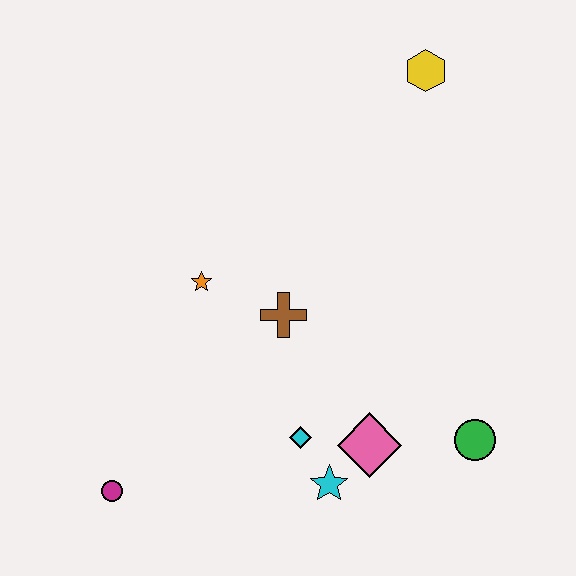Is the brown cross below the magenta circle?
No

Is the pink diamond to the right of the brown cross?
Yes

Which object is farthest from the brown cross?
The yellow hexagon is farthest from the brown cross.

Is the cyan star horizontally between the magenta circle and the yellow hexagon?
Yes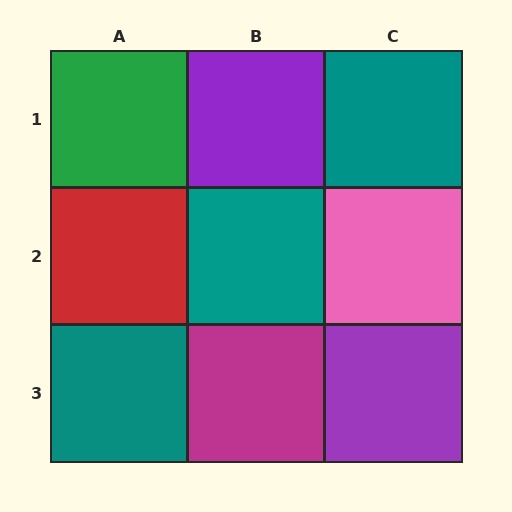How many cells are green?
1 cell is green.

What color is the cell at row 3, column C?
Purple.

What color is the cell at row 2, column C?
Pink.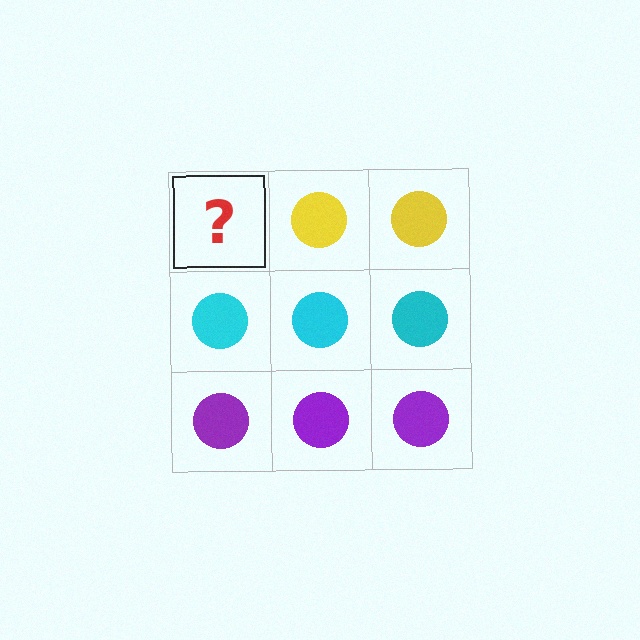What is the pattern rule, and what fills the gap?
The rule is that each row has a consistent color. The gap should be filled with a yellow circle.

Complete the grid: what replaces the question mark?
The question mark should be replaced with a yellow circle.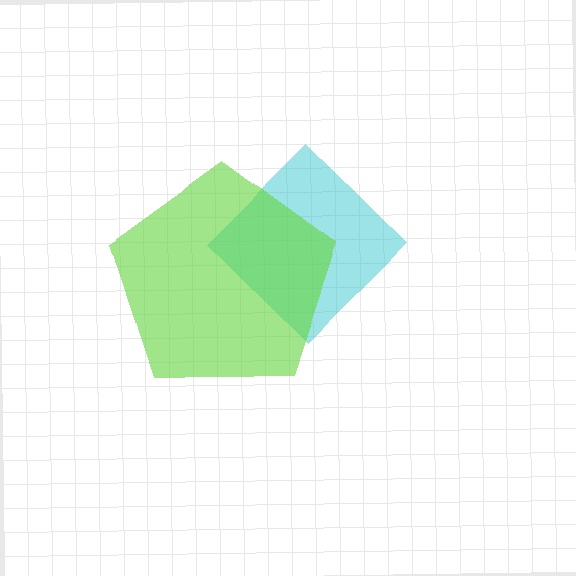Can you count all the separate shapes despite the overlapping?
Yes, there are 2 separate shapes.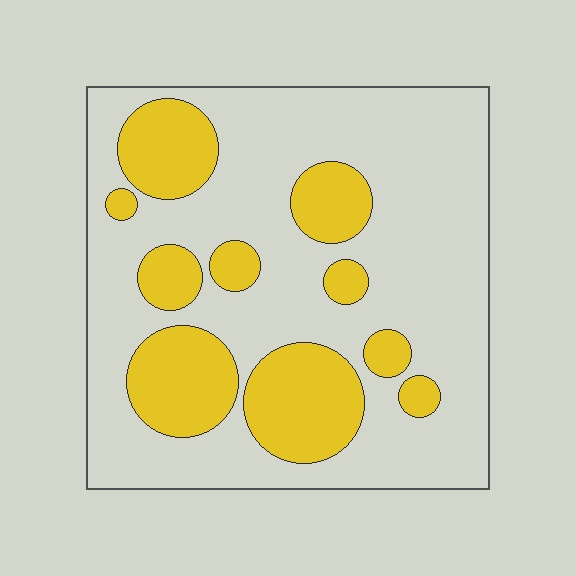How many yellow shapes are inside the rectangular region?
10.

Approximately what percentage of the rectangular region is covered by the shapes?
Approximately 30%.